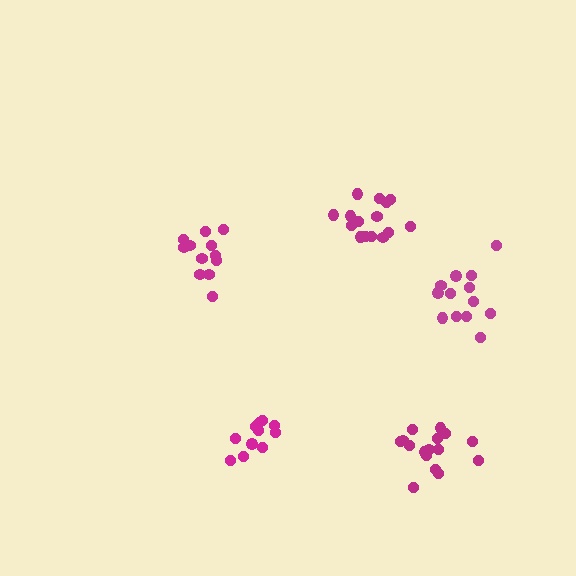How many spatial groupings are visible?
There are 5 spatial groupings.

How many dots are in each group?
Group 1: 12 dots, Group 2: 13 dots, Group 3: 11 dots, Group 4: 15 dots, Group 5: 16 dots (67 total).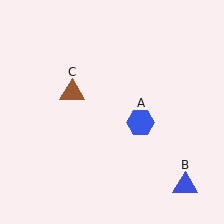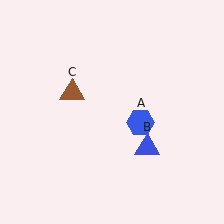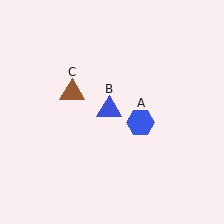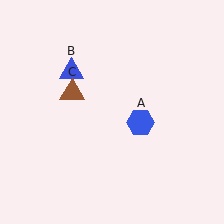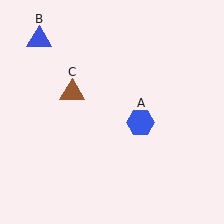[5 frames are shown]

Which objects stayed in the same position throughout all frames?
Blue hexagon (object A) and brown triangle (object C) remained stationary.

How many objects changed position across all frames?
1 object changed position: blue triangle (object B).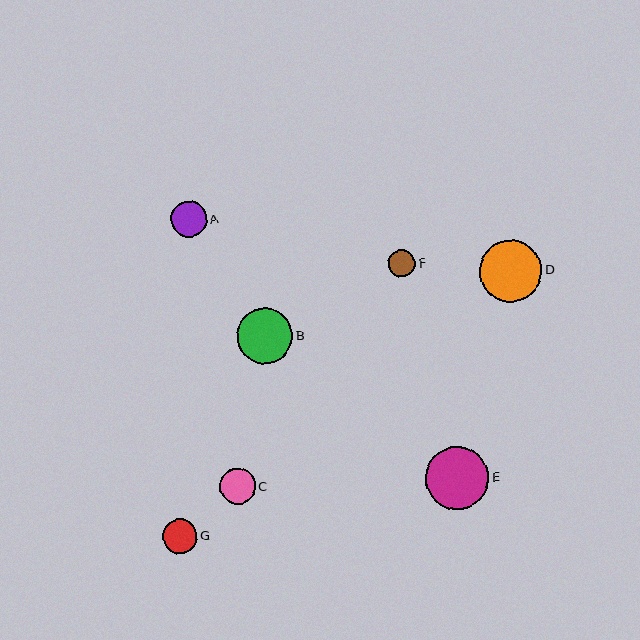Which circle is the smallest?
Circle F is the smallest with a size of approximately 27 pixels.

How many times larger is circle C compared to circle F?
Circle C is approximately 1.3 times the size of circle F.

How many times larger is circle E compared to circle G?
Circle E is approximately 1.8 times the size of circle G.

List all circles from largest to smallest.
From largest to smallest: E, D, B, A, C, G, F.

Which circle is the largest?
Circle E is the largest with a size of approximately 63 pixels.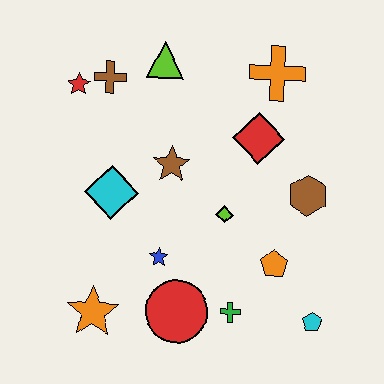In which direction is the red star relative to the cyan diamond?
The red star is above the cyan diamond.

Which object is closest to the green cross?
The red circle is closest to the green cross.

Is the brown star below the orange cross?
Yes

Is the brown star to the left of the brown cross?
No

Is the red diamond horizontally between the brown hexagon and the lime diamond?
Yes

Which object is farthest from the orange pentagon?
The red star is farthest from the orange pentagon.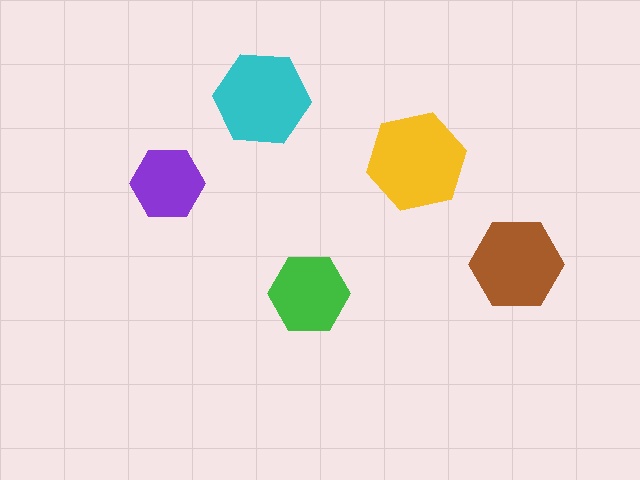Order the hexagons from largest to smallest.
the yellow one, the cyan one, the brown one, the green one, the purple one.